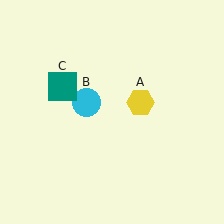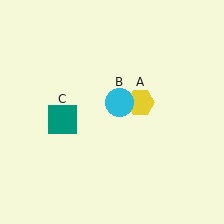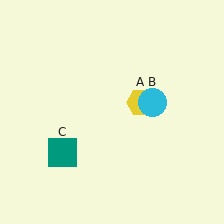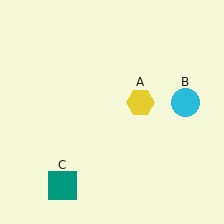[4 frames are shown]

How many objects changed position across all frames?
2 objects changed position: cyan circle (object B), teal square (object C).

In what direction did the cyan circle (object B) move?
The cyan circle (object B) moved right.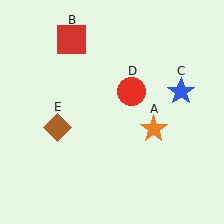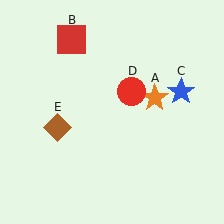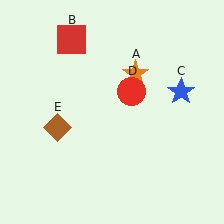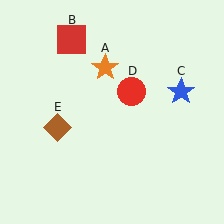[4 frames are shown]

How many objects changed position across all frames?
1 object changed position: orange star (object A).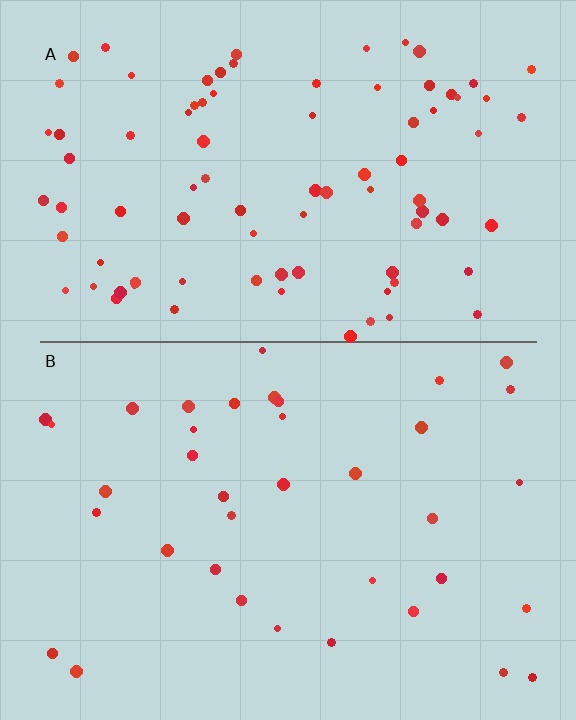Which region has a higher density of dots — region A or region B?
A (the top).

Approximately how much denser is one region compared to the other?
Approximately 2.3× — region A over region B.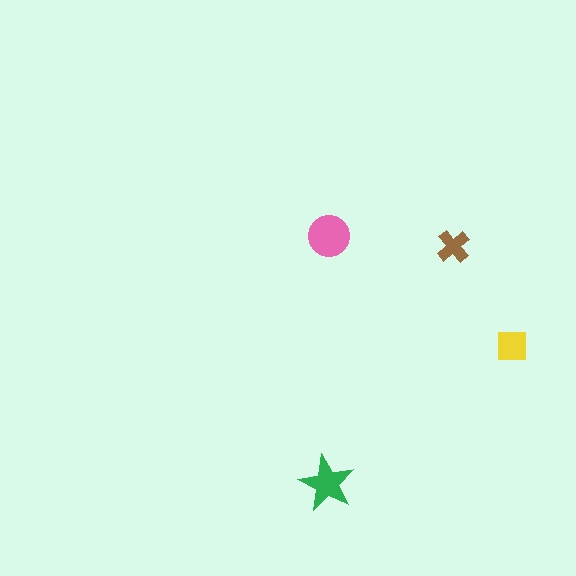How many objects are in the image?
There are 4 objects in the image.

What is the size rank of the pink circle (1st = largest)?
1st.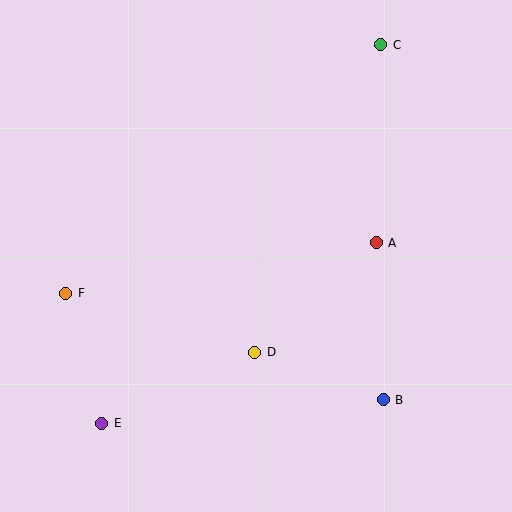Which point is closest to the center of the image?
Point D at (255, 352) is closest to the center.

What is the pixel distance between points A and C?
The distance between A and C is 198 pixels.